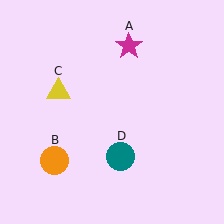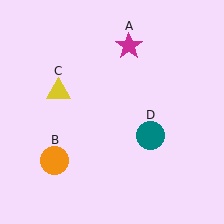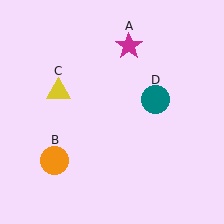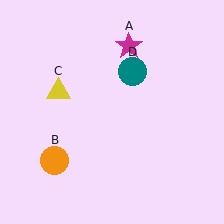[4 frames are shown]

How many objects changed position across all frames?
1 object changed position: teal circle (object D).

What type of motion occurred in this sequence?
The teal circle (object D) rotated counterclockwise around the center of the scene.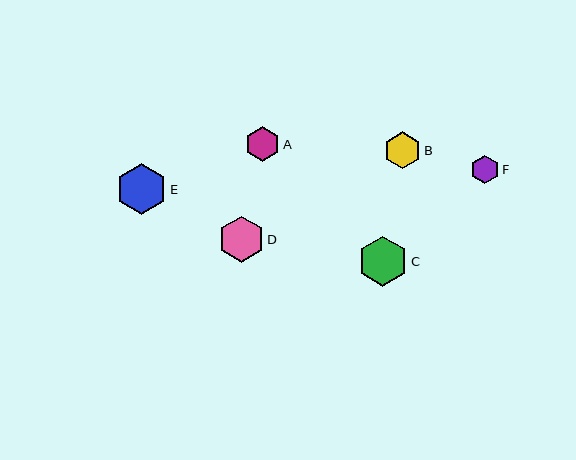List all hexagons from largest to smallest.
From largest to smallest: E, C, D, B, A, F.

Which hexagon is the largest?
Hexagon E is the largest with a size of approximately 51 pixels.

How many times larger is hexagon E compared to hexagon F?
Hexagon E is approximately 1.8 times the size of hexagon F.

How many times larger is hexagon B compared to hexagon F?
Hexagon B is approximately 1.3 times the size of hexagon F.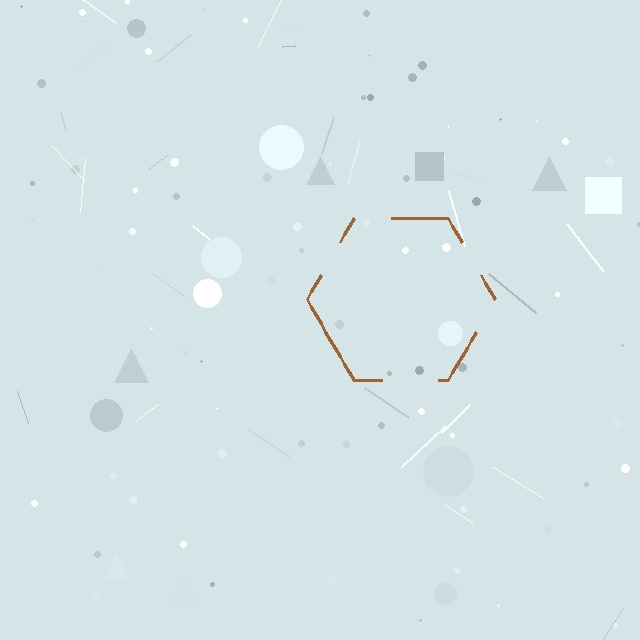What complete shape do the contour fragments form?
The contour fragments form a hexagon.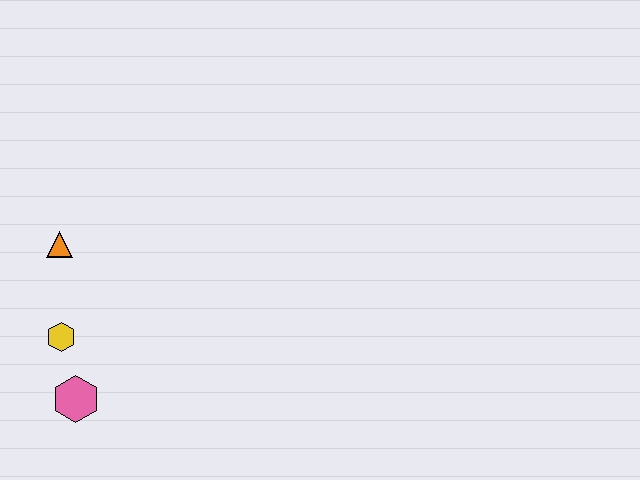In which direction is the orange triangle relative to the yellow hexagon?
The orange triangle is above the yellow hexagon.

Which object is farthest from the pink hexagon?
The orange triangle is farthest from the pink hexagon.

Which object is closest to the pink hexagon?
The yellow hexagon is closest to the pink hexagon.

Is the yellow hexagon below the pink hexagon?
No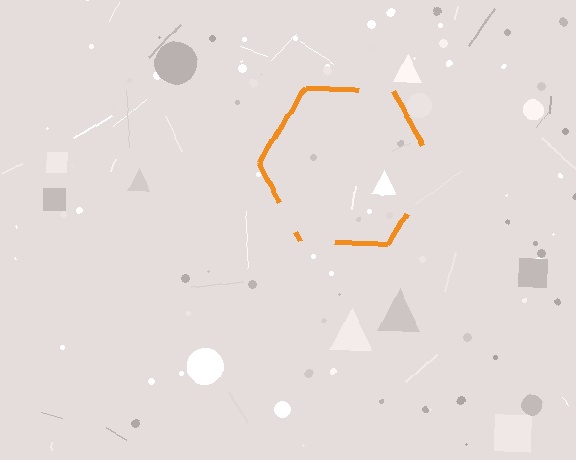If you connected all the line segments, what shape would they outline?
They would outline a hexagon.